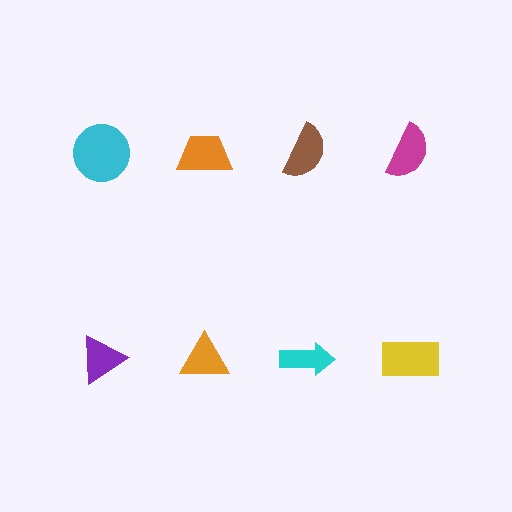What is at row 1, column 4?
A magenta semicircle.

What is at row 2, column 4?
A yellow rectangle.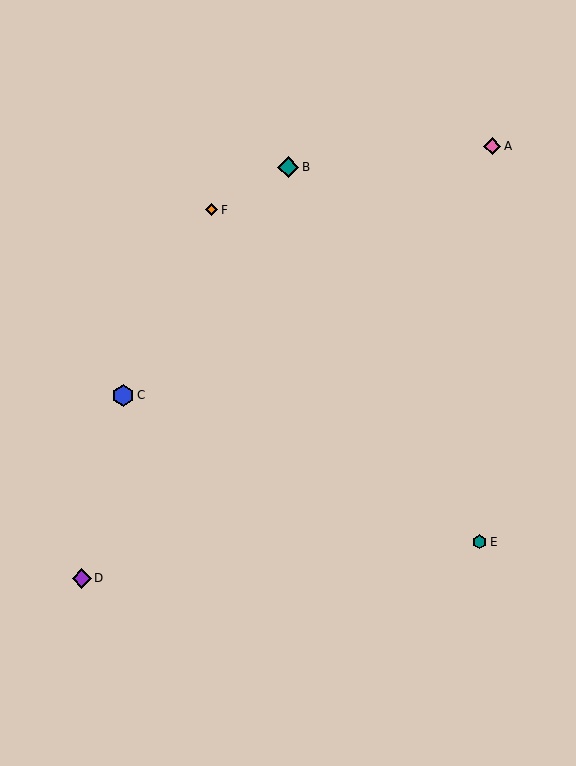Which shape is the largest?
The blue hexagon (labeled C) is the largest.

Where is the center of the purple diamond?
The center of the purple diamond is at (82, 579).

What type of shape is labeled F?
Shape F is an orange diamond.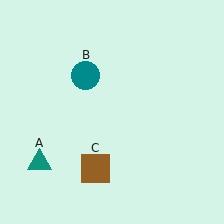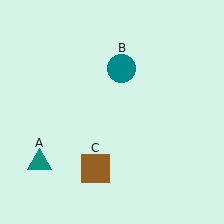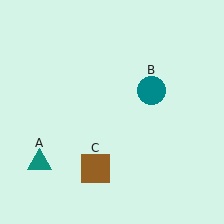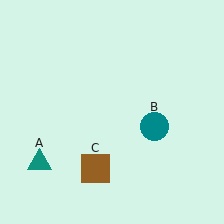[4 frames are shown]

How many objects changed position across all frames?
1 object changed position: teal circle (object B).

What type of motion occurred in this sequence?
The teal circle (object B) rotated clockwise around the center of the scene.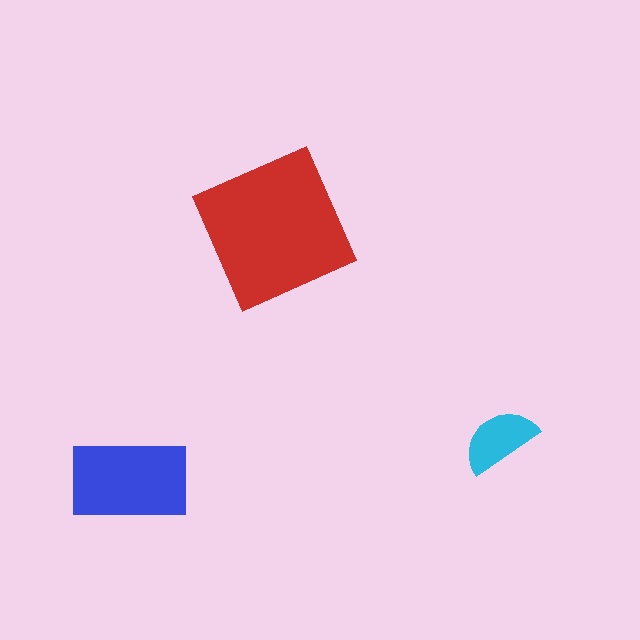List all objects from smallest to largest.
The cyan semicircle, the blue rectangle, the red square.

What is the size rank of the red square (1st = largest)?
1st.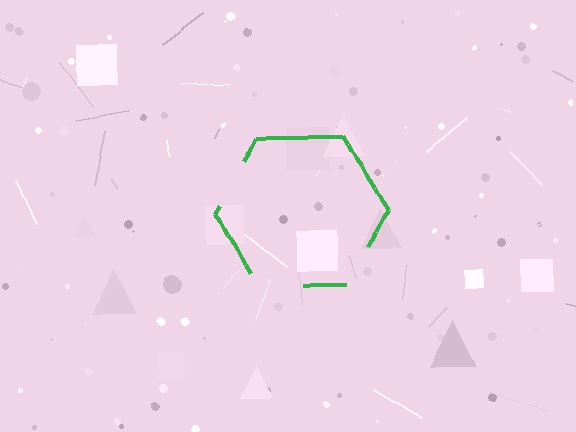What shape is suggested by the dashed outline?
The dashed outline suggests a hexagon.